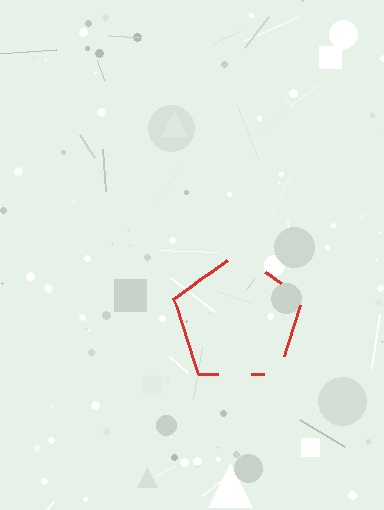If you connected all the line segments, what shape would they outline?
They would outline a pentagon.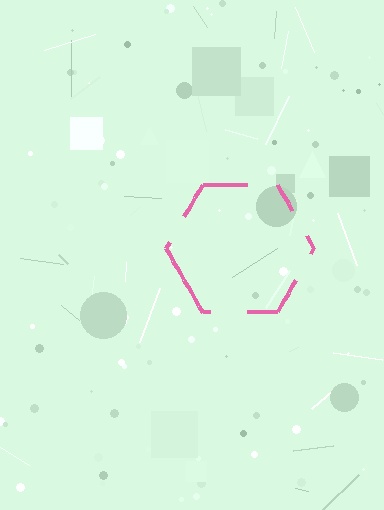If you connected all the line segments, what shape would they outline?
They would outline a hexagon.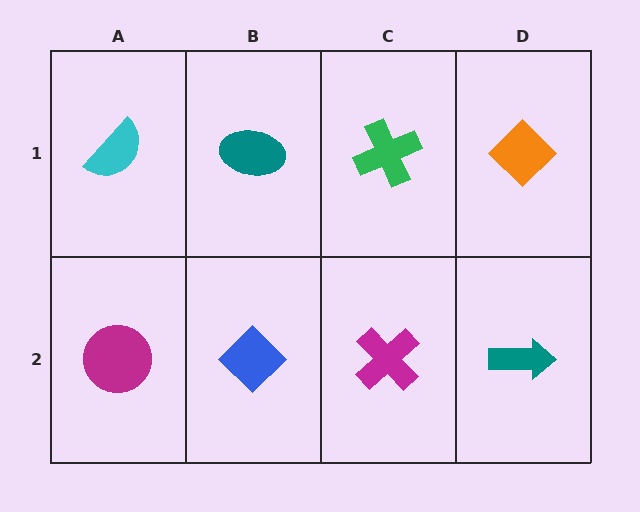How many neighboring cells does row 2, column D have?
2.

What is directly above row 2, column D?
An orange diamond.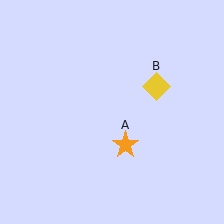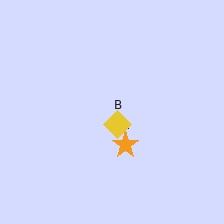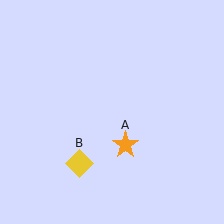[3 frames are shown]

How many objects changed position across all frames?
1 object changed position: yellow diamond (object B).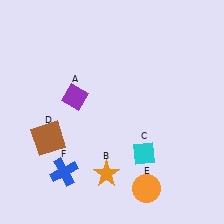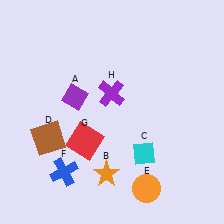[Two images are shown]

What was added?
A red square (G), a purple cross (H) were added in Image 2.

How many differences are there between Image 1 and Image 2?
There are 2 differences between the two images.